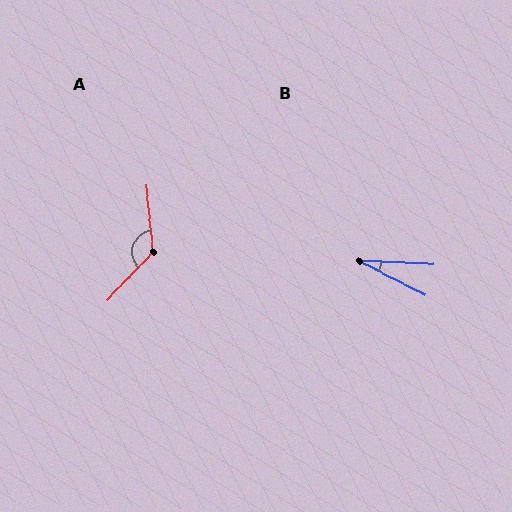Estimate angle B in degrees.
Approximately 26 degrees.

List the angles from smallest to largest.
B (26°), A (130°).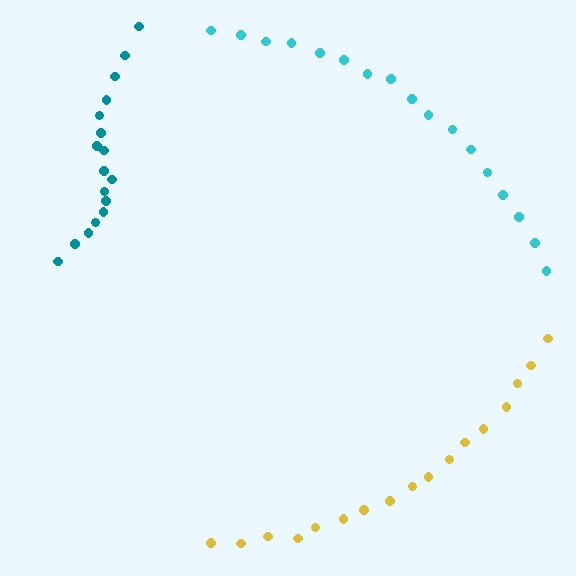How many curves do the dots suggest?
There are 3 distinct paths.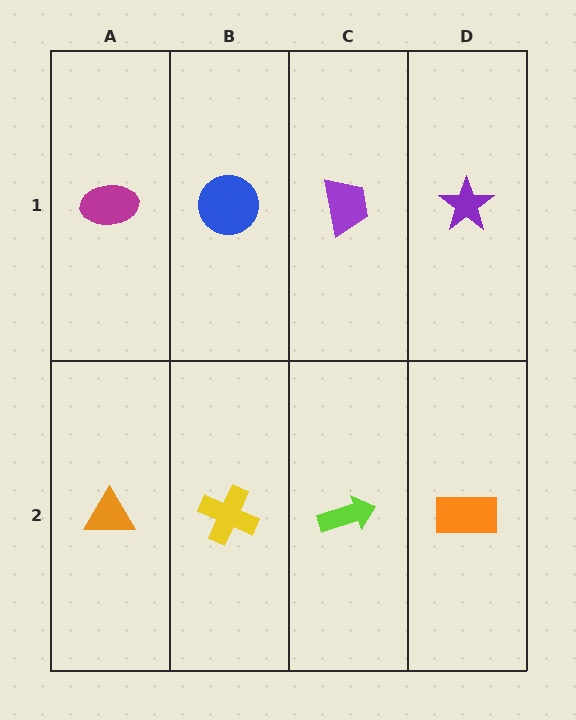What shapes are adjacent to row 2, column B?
A blue circle (row 1, column B), an orange triangle (row 2, column A), a lime arrow (row 2, column C).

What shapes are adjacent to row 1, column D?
An orange rectangle (row 2, column D), a purple trapezoid (row 1, column C).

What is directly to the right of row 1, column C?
A purple star.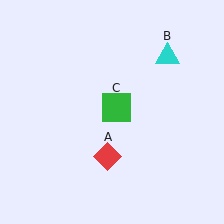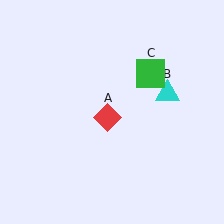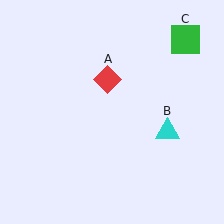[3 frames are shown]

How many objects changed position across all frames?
3 objects changed position: red diamond (object A), cyan triangle (object B), green square (object C).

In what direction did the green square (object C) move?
The green square (object C) moved up and to the right.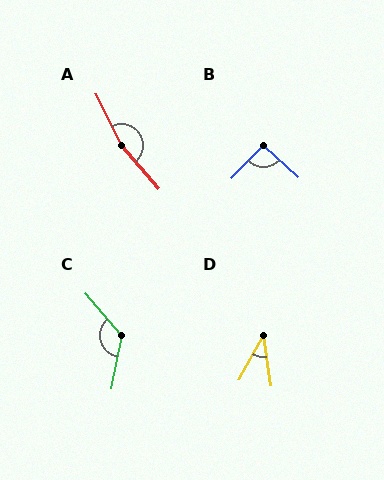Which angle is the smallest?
D, at approximately 38 degrees.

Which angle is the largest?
A, at approximately 166 degrees.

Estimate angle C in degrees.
Approximately 128 degrees.